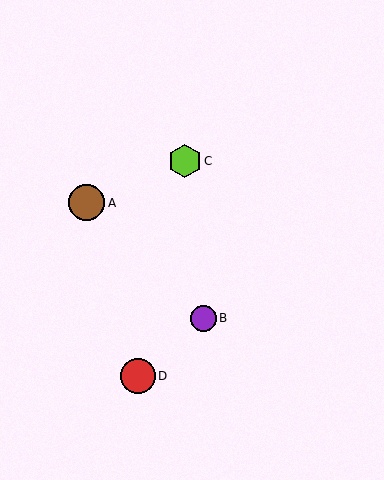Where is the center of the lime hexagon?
The center of the lime hexagon is at (185, 161).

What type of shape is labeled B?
Shape B is a purple circle.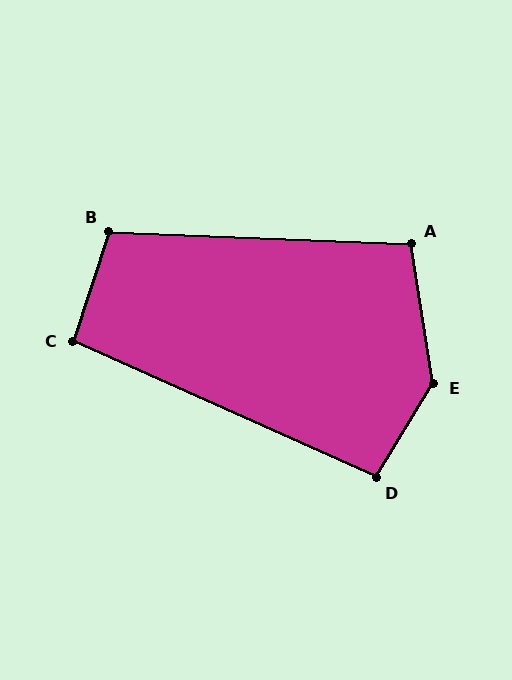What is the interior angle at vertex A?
Approximately 101 degrees (obtuse).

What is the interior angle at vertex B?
Approximately 106 degrees (obtuse).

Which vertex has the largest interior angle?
E, at approximately 140 degrees.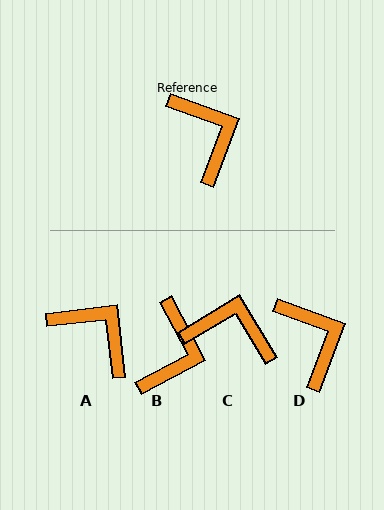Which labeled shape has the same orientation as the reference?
D.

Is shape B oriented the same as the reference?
No, it is off by about 41 degrees.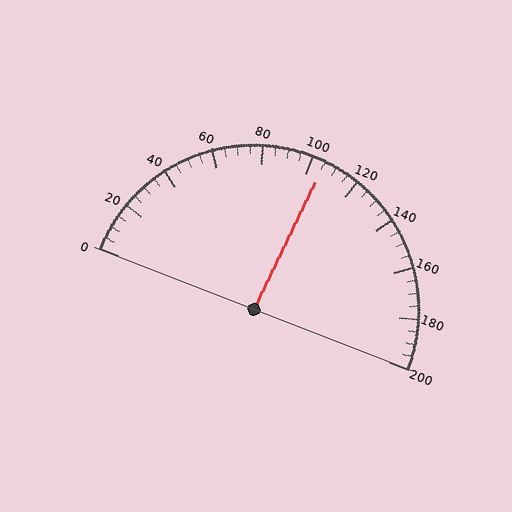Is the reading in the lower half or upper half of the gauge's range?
The reading is in the upper half of the range (0 to 200).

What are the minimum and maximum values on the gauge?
The gauge ranges from 0 to 200.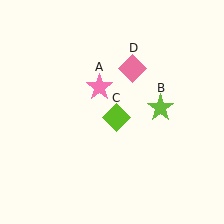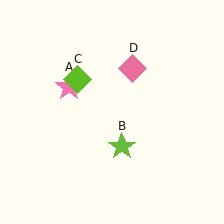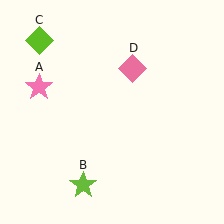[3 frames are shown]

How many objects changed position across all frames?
3 objects changed position: pink star (object A), lime star (object B), lime diamond (object C).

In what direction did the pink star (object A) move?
The pink star (object A) moved left.